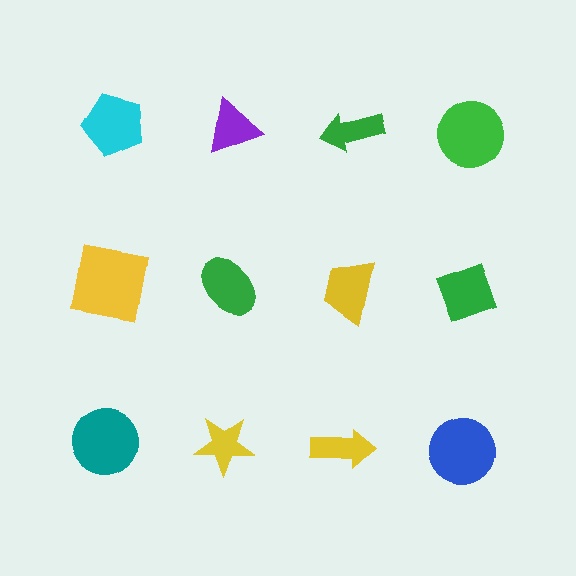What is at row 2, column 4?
A green diamond.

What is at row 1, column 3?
A green arrow.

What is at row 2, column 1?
A yellow square.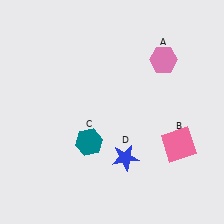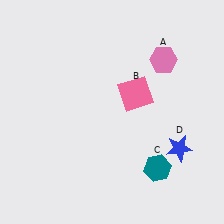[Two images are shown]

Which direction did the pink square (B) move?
The pink square (B) moved up.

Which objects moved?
The objects that moved are: the pink square (B), the teal hexagon (C), the blue star (D).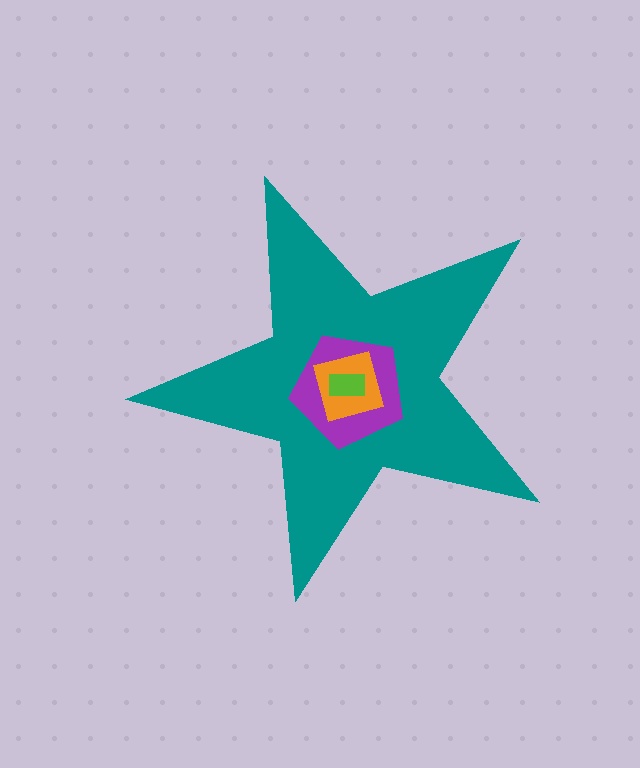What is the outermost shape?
The teal star.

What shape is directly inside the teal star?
The purple pentagon.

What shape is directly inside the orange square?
The lime rectangle.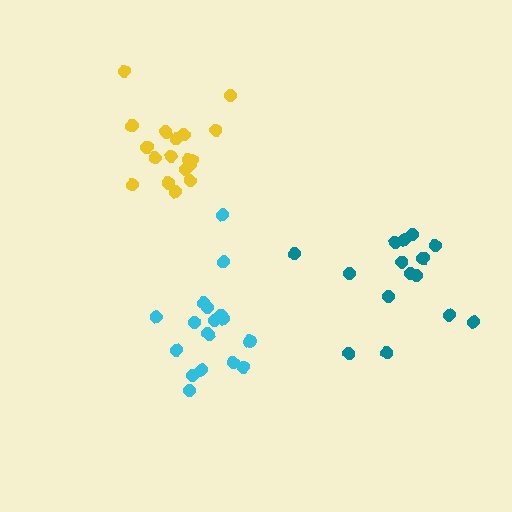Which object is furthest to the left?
The yellow cluster is leftmost.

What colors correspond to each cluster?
The clusters are colored: cyan, yellow, teal.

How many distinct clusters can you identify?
There are 3 distinct clusters.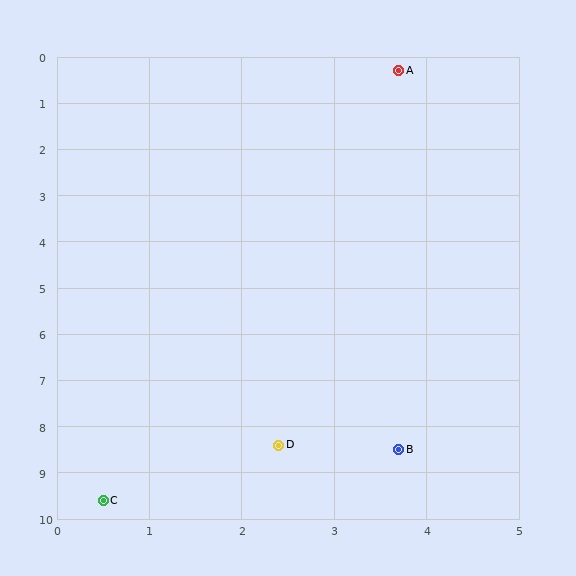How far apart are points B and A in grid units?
Points B and A are about 8.2 grid units apart.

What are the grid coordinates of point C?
Point C is at approximately (0.5, 9.6).